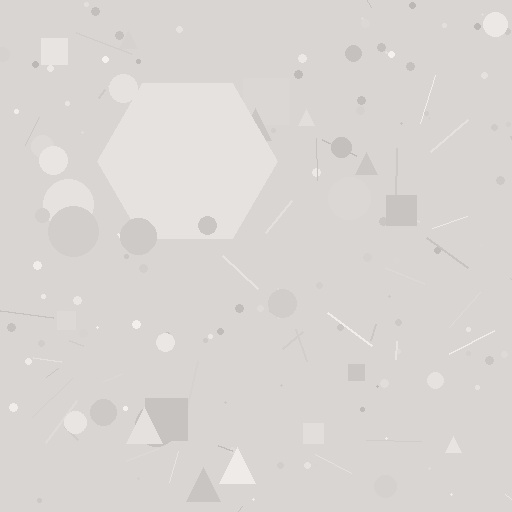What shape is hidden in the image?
A hexagon is hidden in the image.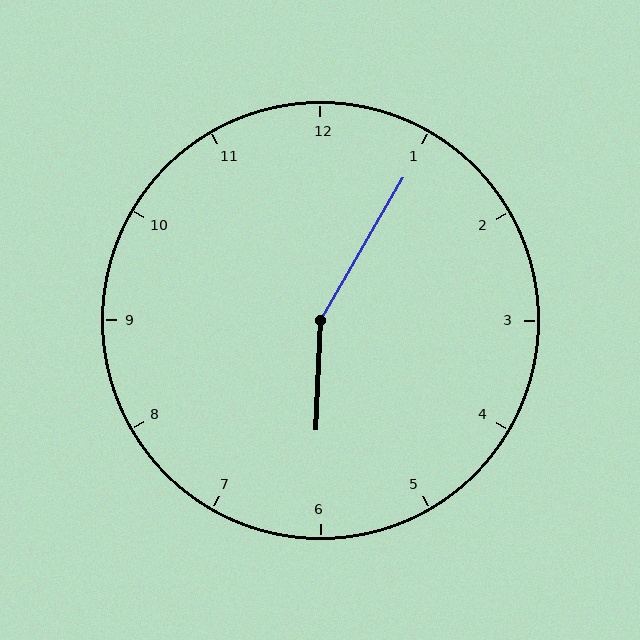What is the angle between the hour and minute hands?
Approximately 152 degrees.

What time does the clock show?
6:05.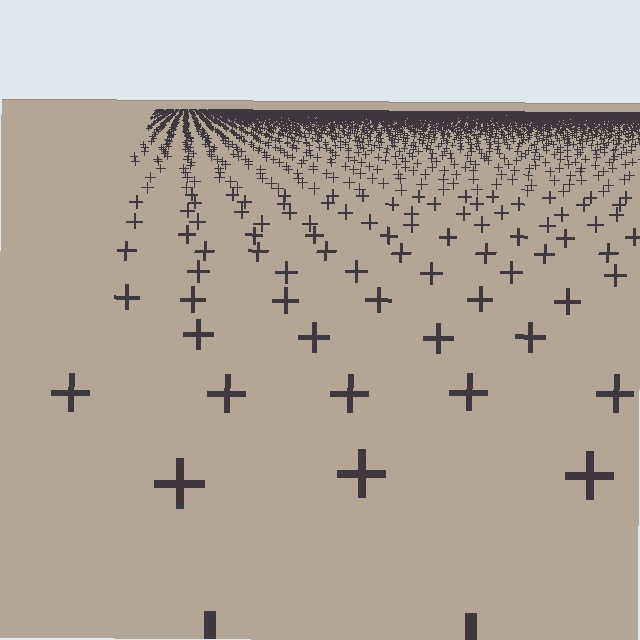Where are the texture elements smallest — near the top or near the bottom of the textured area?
Near the top.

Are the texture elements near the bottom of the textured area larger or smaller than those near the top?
Larger. Near the bottom, elements are closer to the viewer and appear at a bigger on-screen size.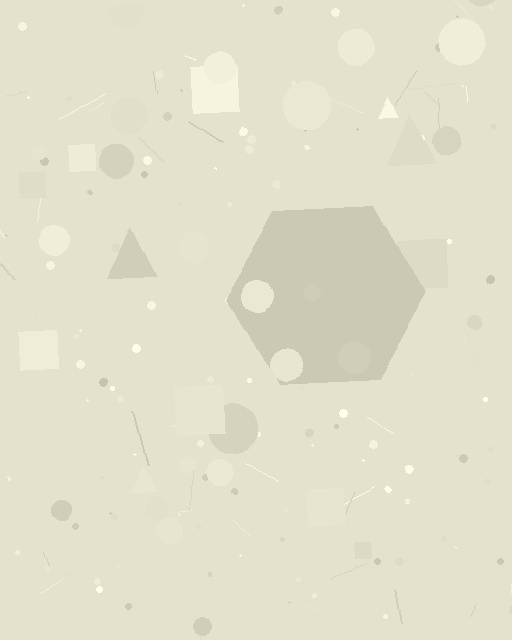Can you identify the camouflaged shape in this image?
The camouflaged shape is a hexagon.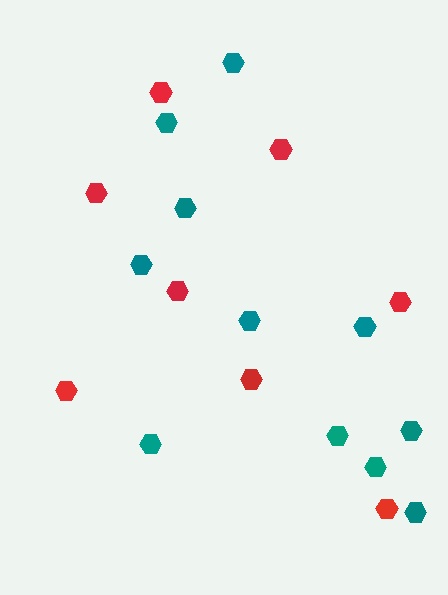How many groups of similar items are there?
There are 2 groups: one group of red hexagons (8) and one group of teal hexagons (11).